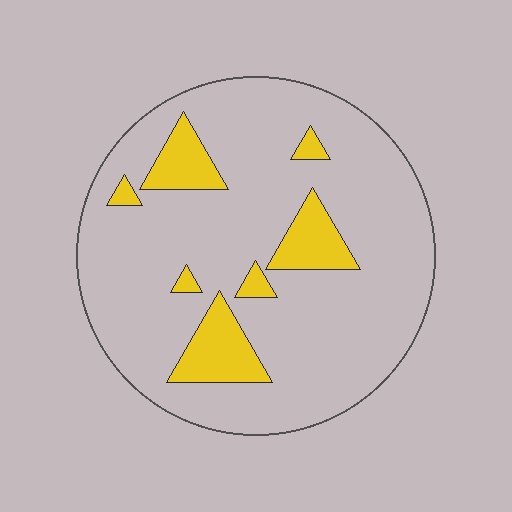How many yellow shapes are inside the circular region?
7.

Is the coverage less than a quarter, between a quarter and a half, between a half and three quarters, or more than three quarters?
Less than a quarter.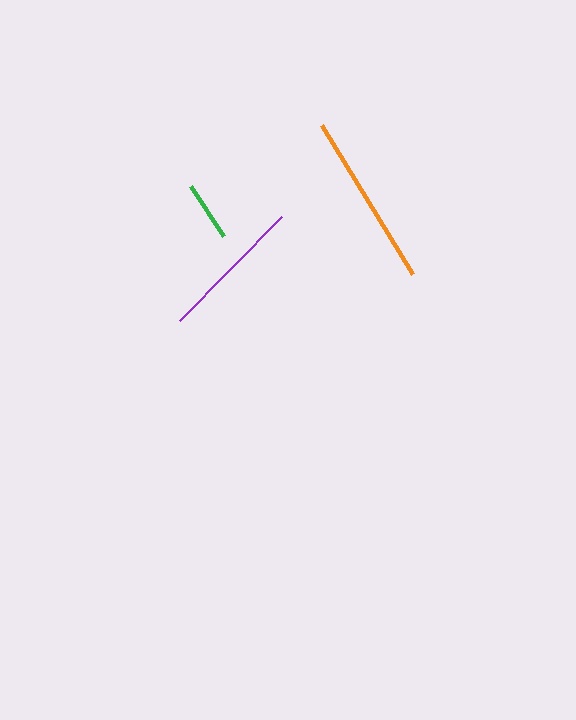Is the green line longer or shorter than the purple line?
The purple line is longer than the green line.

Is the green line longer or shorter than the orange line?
The orange line is longer than the green line.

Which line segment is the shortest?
The green line is the shortest at approximately 60 pixels.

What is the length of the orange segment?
The orange segment is approximately 174 pixels long.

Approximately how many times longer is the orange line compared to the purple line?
The orange line is approximately 1.2 times the length of the purple line.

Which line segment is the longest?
The orange line is the longest at approximately 174 pixels.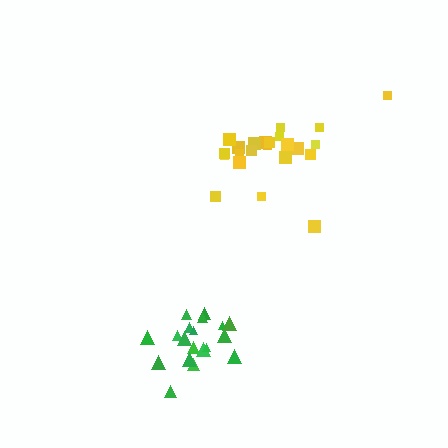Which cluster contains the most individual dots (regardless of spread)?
Yellow (23).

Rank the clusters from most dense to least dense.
green, yellow.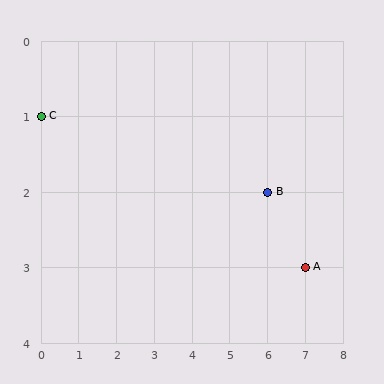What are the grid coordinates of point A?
Point A is at grid coordinates (7, 3).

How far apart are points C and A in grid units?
Points C and A are 7 columns and 2 rows apart (about 7.3 grid units diagonally).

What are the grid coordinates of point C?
Point C is at grid coordinates (0, 1).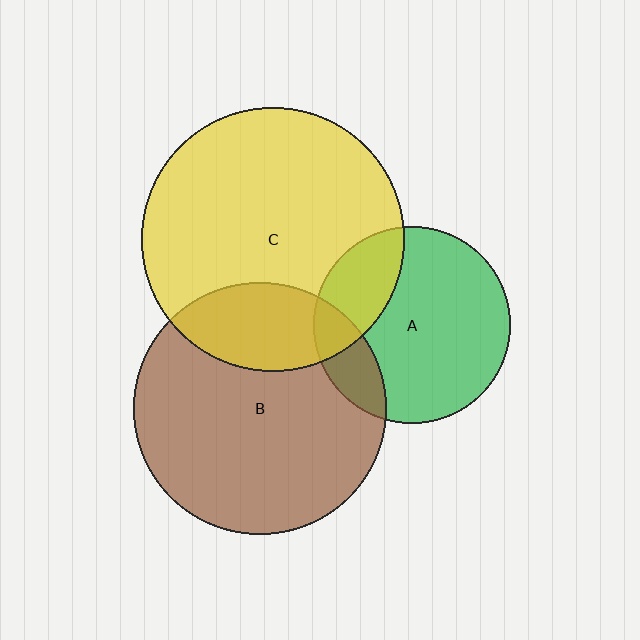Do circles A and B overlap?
Yes.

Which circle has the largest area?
Circle C (yellow).